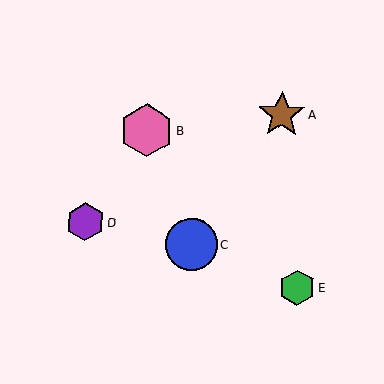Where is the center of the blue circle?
The center of the blue circle is at (191, 244).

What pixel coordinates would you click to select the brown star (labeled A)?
Click at (282, 115) to select the brown star A.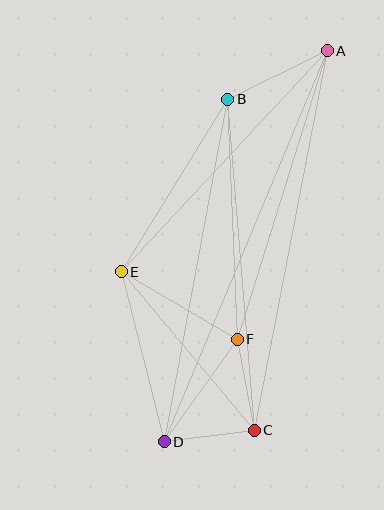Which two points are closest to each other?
Points C and D are closest to each other.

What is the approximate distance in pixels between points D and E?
The distance between D and E is approximately 175 pixels.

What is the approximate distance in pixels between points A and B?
The distance between A and B is approximately 110 pixels.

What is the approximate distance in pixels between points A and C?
The distance between A and C is approximately 386 pixels.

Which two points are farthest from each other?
Points A and D are farthest from each other.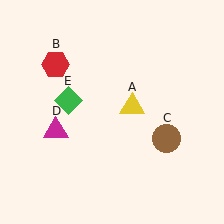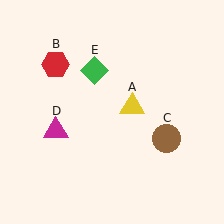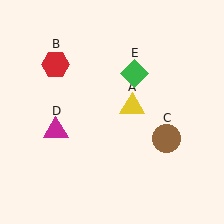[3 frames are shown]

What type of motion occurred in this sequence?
The green diamond (object E) rotated clockwise around the center of the scene.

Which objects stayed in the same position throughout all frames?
Yellow triangle (object A) and red hexagon (object B) and brown circle (object C) and magenta triangle (object D) remained stationary.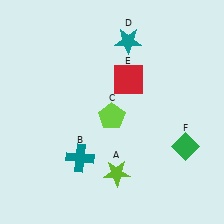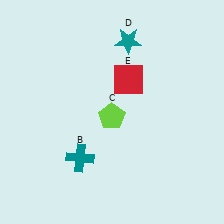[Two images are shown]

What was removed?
The lime star (A), the green diamond (F) were removed in Image 2.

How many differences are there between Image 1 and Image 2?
There are 2 differences between the two images.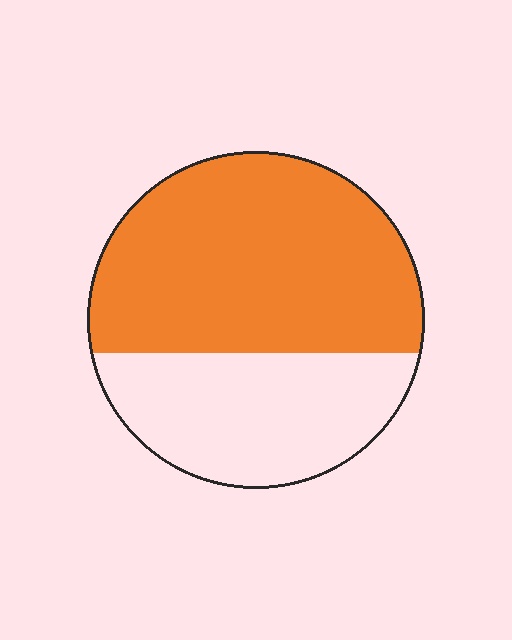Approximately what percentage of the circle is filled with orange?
Approximately 60%.